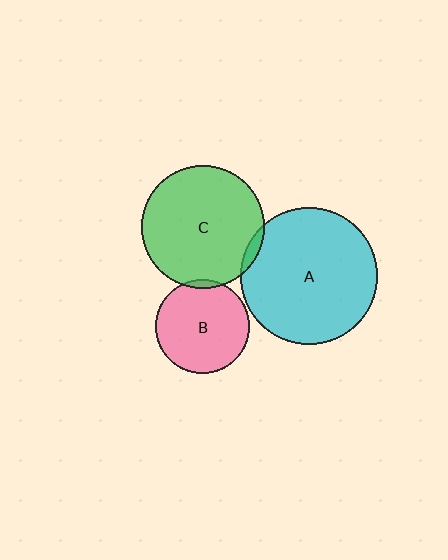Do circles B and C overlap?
Yes.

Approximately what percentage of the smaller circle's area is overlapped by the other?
Approximately 5%.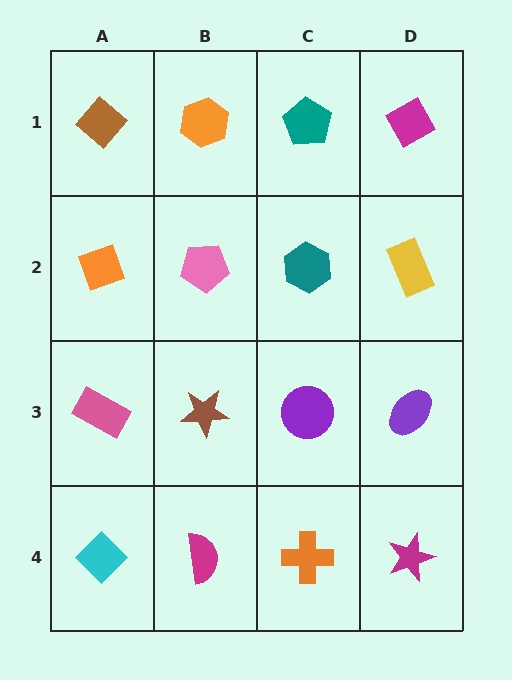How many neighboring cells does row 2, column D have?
3.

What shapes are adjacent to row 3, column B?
A pink pentagon (row 2, column B), a magenta semicircle (row 4, column B), a pink rectangle (row 3, column A), a purple circle (row 3, column C).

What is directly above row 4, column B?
A brown star.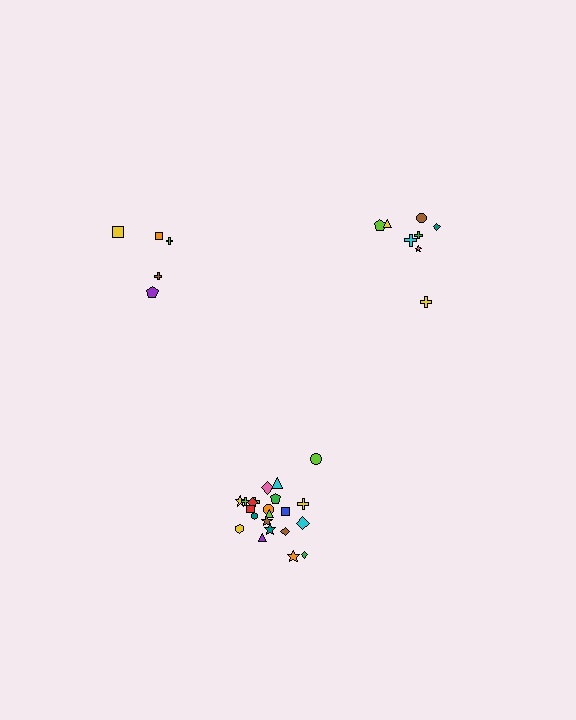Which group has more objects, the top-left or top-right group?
The top-right group.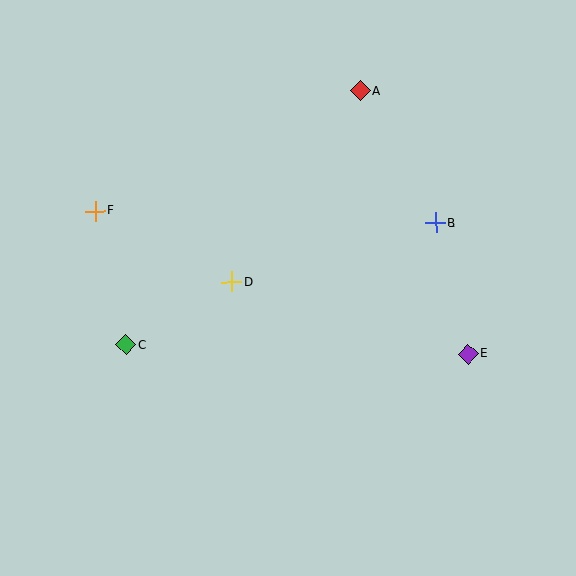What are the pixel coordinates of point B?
Point B is at (436, 222).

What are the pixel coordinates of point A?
Point A is at (361, 91).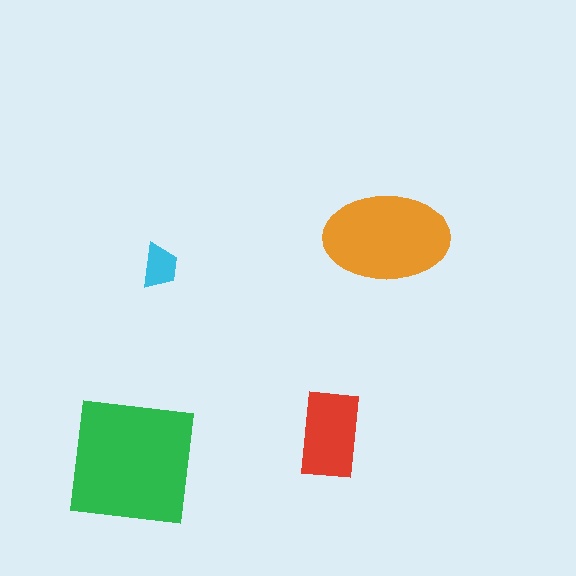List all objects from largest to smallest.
The green square, the orange ellipse, the red rectangle, the cyan trapezoid.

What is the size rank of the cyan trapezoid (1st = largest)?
4th.